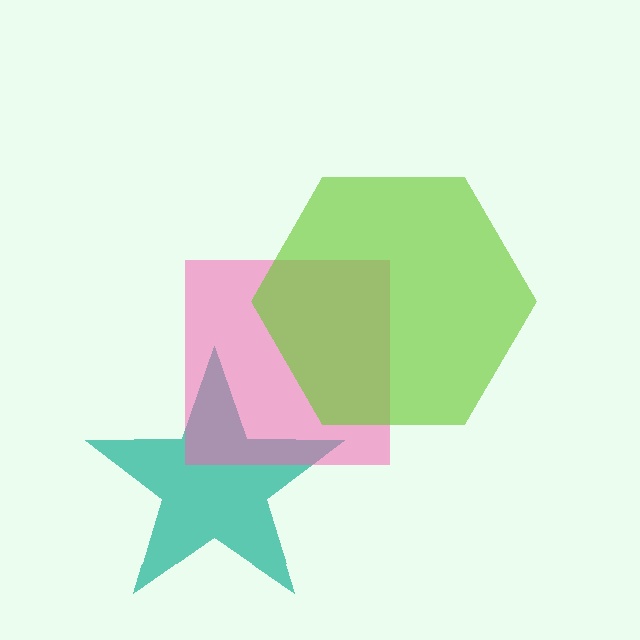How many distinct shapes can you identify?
There are 3 distinct shapes: a teal star, a pink square, a lime hexagon.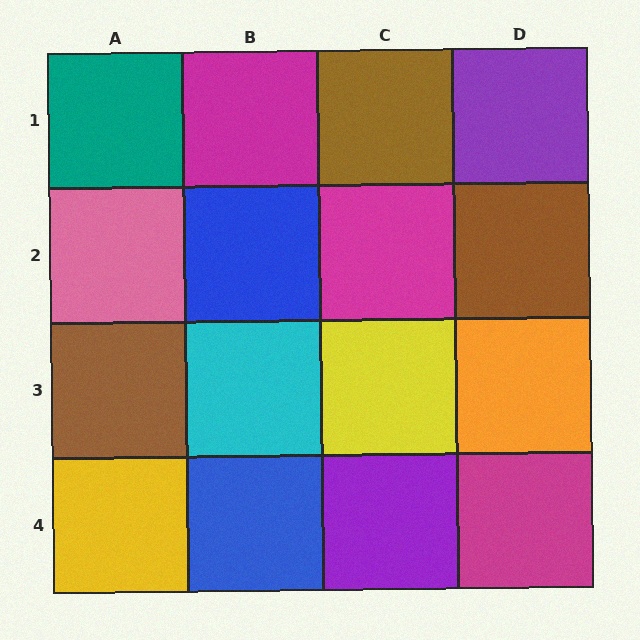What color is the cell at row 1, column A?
Teal.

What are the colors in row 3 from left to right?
Brown, cyan, yellow, orange.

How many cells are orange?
1 cell is orange.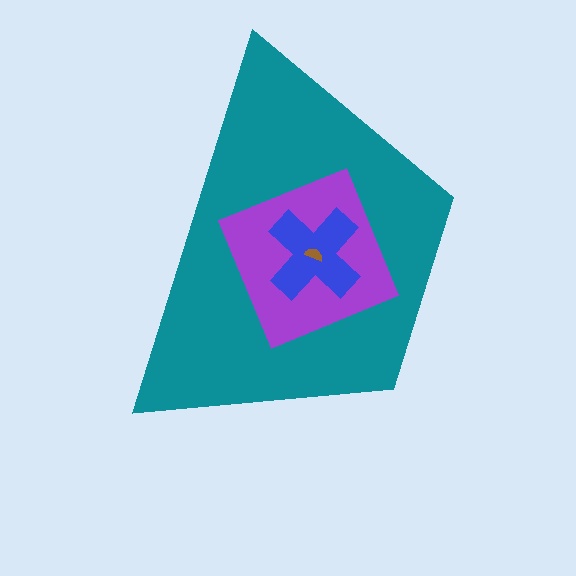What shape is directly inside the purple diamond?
The blue cross.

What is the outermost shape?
The teal trapezoid.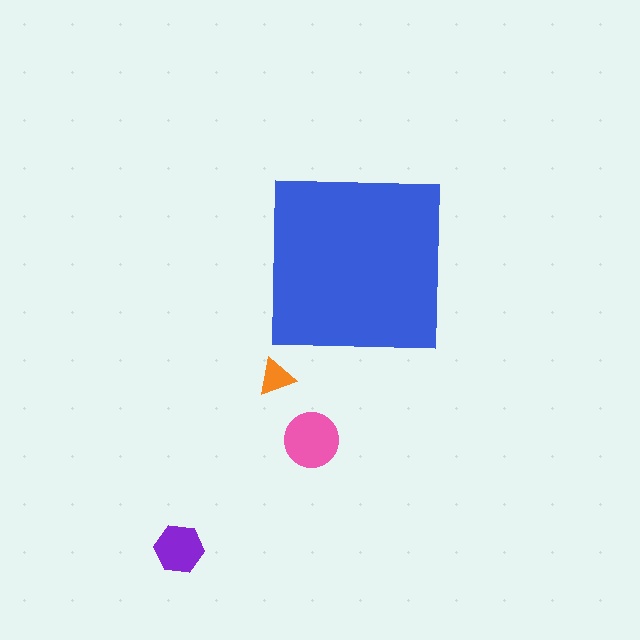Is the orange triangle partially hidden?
No, the orange triangle is fully visible.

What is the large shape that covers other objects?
A blue square.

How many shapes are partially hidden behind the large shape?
0 shapes are partially hidden.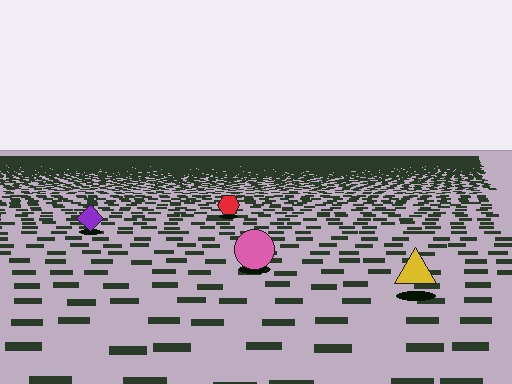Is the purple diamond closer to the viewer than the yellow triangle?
No. The yellow triangle is closer — you can tell from the texture gradient: the ground texture is coarser near it.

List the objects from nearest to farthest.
From nearest to farthest: the yellow triangle, the pink circle, the purple diamond, the red hexagon.